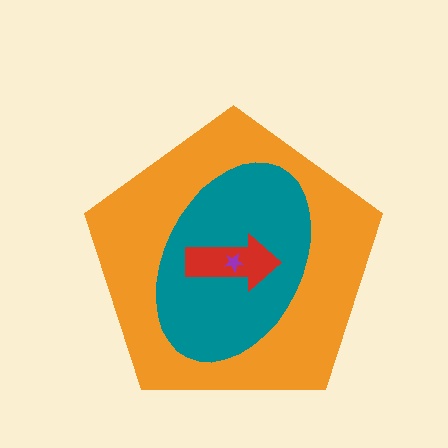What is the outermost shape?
The orange pentagon.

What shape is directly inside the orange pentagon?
The teal ellipse.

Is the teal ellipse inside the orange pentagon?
Yes.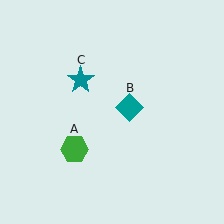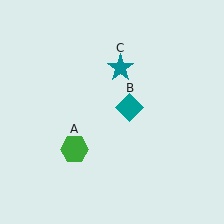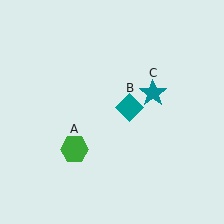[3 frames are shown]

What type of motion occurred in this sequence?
The teal star (object C) rotated clockwise around the center of the scene.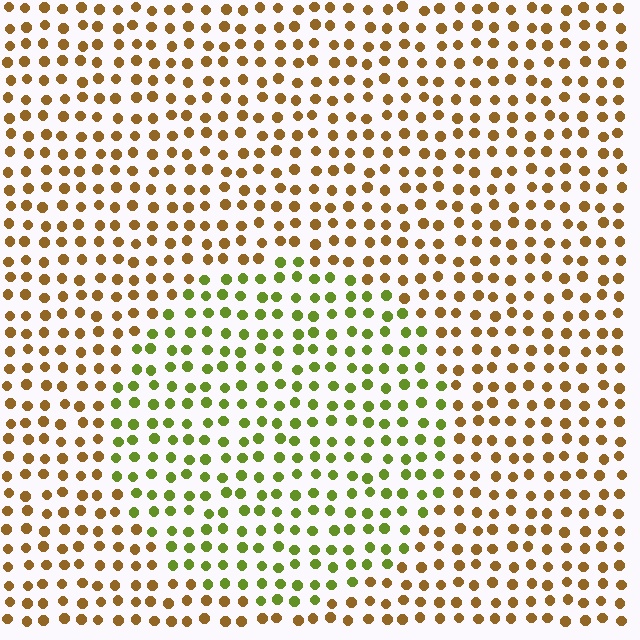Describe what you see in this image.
The image is filled with small brown elements in a uniform arrangement. A circle-shaped region is visible where the elements are tinted to a slightly different hue, forming a subtle color boundary.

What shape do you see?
I see a circle.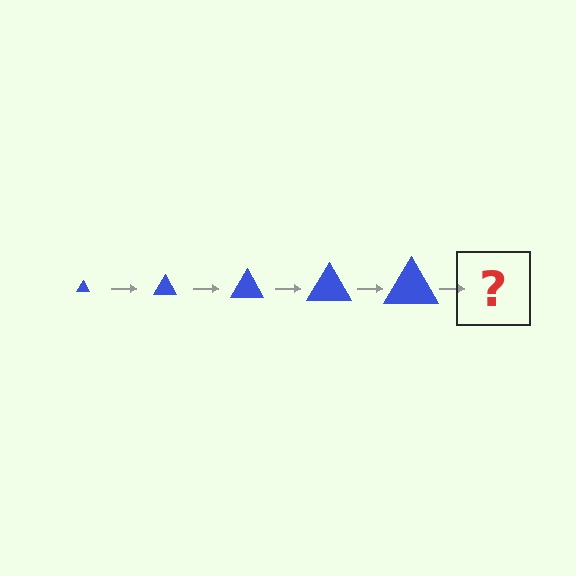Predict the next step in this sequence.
The next step is a blue triangle, larger than the previous one.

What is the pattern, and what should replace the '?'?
The pattern is that the triangle gets progressively larger each step. The '?' should be a blue triangle, larger than the previous one.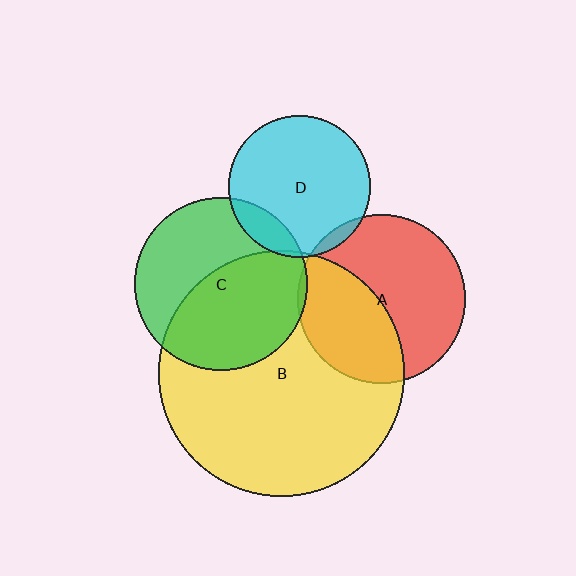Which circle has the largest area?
Circle B (yellow).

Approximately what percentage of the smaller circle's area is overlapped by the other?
Approximately 5%.